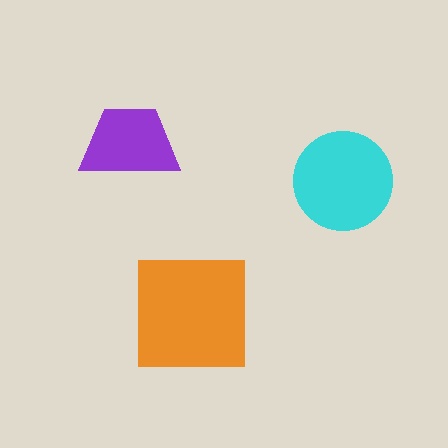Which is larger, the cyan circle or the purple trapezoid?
The cyan circle.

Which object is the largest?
The orange square.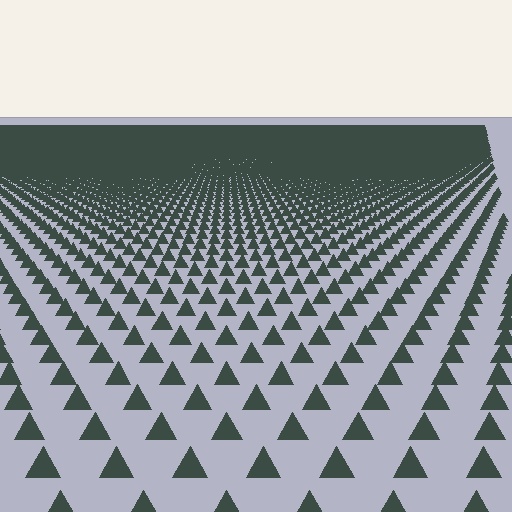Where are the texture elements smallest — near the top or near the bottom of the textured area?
Near the top.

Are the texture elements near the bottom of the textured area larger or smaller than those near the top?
Larger. Near the bottom, elements are closer to the viewer and appear at a bigger on-screen size.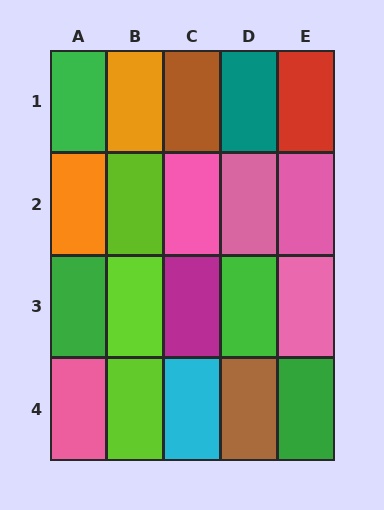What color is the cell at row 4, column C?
Cyan.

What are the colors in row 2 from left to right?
Orange, lime, pink, pink, pink.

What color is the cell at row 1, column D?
Teal.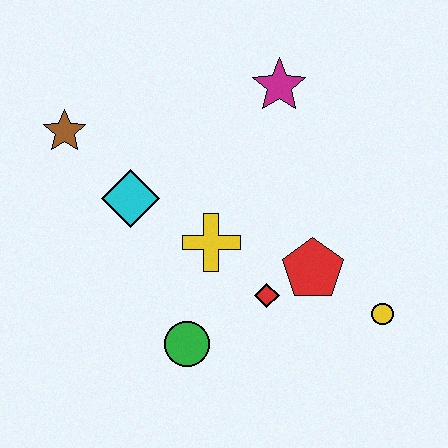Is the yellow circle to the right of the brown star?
Yes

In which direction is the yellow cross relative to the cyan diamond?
The yellow cross is to the right of the cyan diamond.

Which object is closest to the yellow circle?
The red pentagon is closest to the yellow circle.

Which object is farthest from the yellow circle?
The brown star is farthest from the yellow circle.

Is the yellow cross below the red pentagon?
No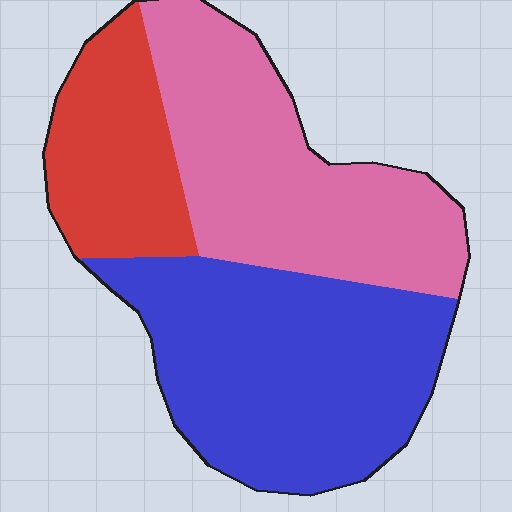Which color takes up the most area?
Blue, at roughly 45%.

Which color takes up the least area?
Red, at roughly 20%.